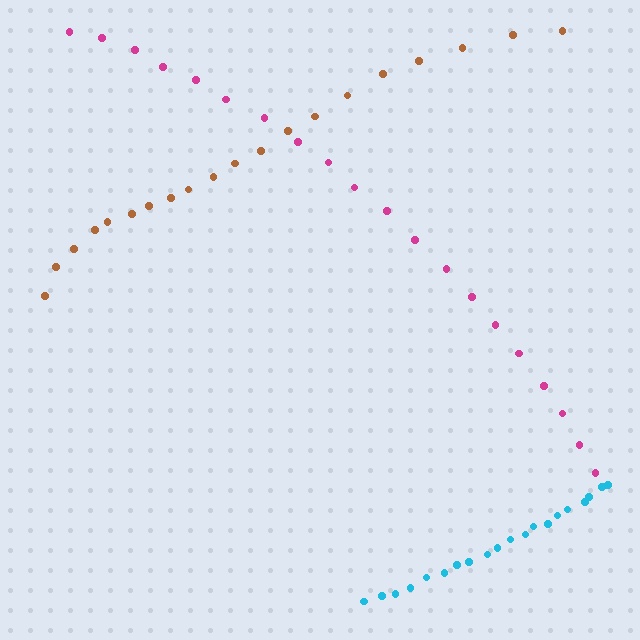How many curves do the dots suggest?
There are 3 distinct paths.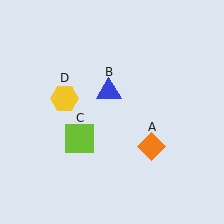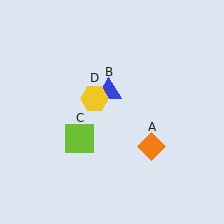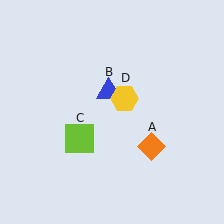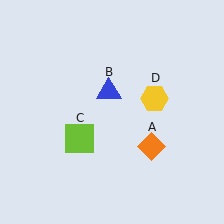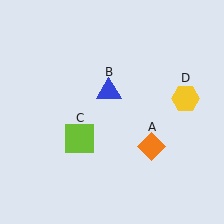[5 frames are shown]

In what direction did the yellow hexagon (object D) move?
The yellow hexagon (object D) moved right.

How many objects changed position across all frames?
1 object changed position: yellow hexagon (object D).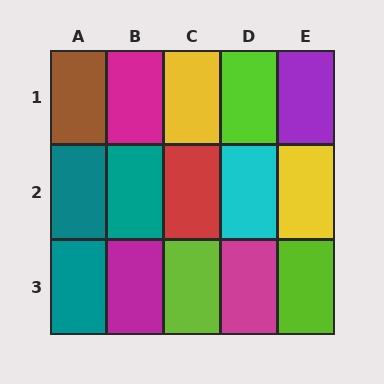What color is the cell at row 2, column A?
Teal.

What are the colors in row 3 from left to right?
Teal, magenta, lime, magenta, lime.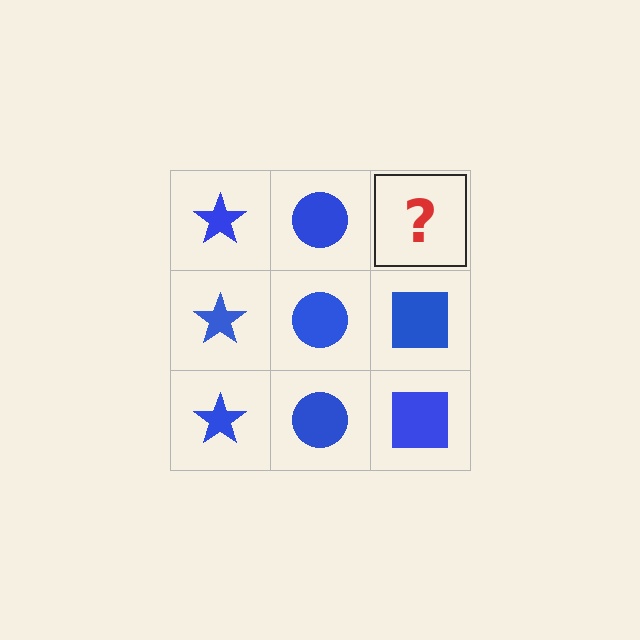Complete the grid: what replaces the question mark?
The question mark should be replaced with a blue square.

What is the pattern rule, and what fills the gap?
The rule is that each column has a consistent shape. The gap should be filled with a blue square.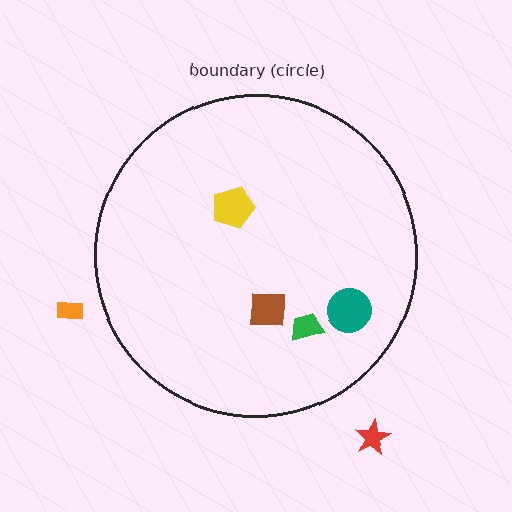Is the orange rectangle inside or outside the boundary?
Outside.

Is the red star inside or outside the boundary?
Outside.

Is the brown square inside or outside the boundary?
Inside.